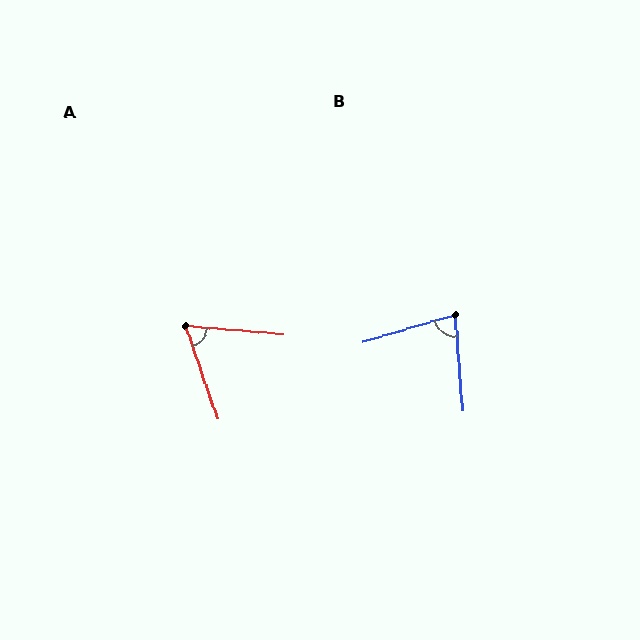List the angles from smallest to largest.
A (66°), B (78°).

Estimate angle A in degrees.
Approximately 66 degrees.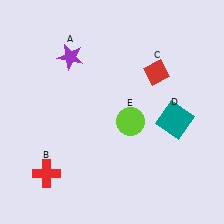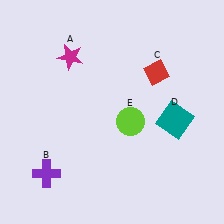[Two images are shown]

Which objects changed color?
A changed from purple to magenta. B changed from red to purple.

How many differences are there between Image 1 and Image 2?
There are 2 differences between the two images.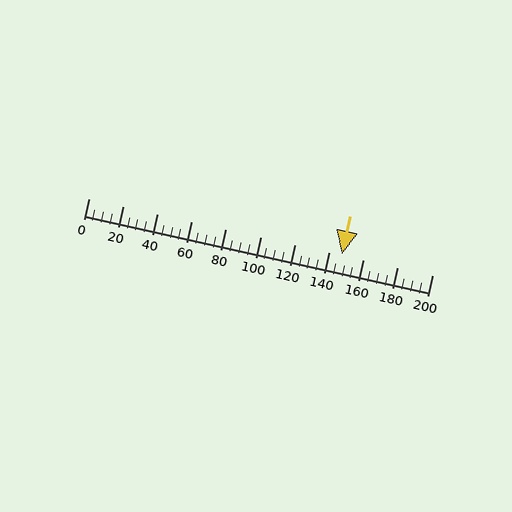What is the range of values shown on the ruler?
The ruler shows values from 0 to 200.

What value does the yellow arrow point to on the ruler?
The yellow arrow points to approximately 148.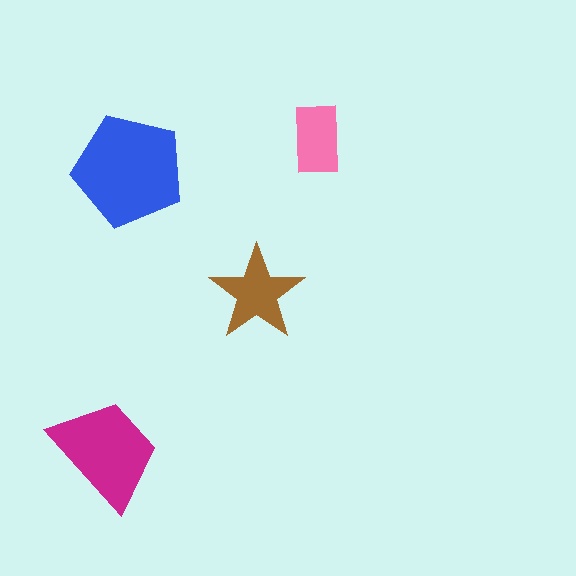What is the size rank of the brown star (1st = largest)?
3rd.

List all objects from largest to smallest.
The blue pentagon, the magenta trapezoid, the brown star, the pink rectangle.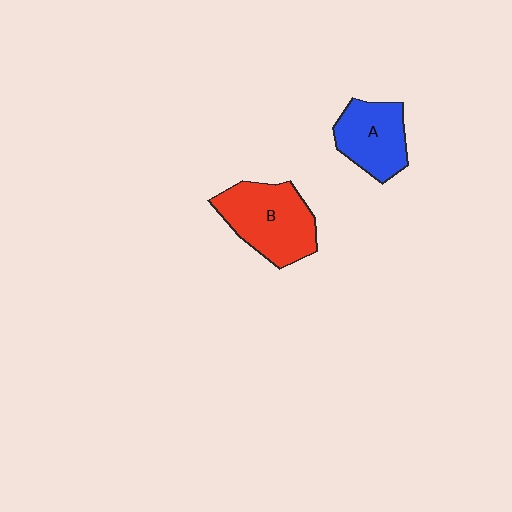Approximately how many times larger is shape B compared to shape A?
Approximately 1.3 times.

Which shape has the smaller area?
Shape A (blue).